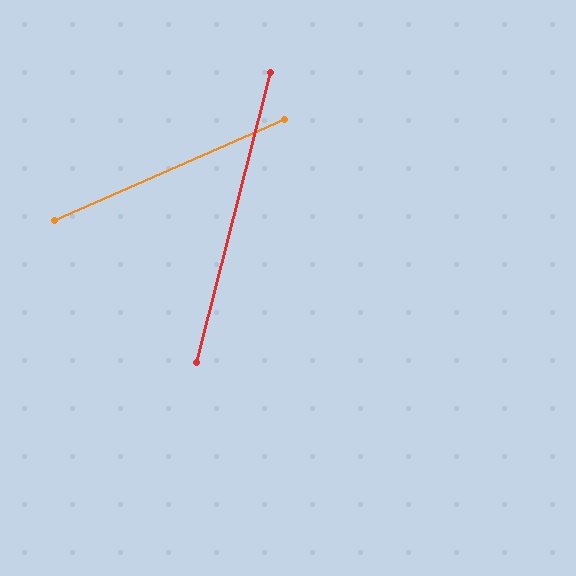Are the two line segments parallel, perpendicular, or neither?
Neither parallel nor perpendicular — they differ by about 52°.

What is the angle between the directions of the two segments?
Approximately 52 degrees.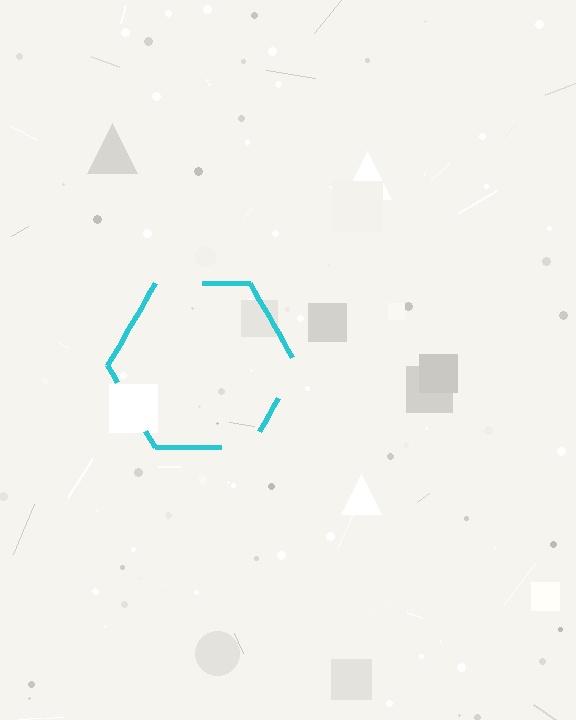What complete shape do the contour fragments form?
The contour fragments form a hexagon.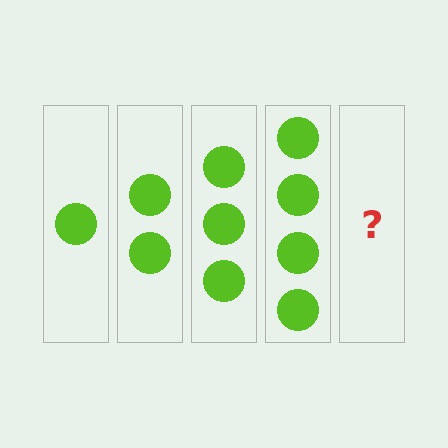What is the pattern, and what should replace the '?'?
The pattern is that each step adds one more circle. The '?' should be 5 circles.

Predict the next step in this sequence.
The next step is 5 circles.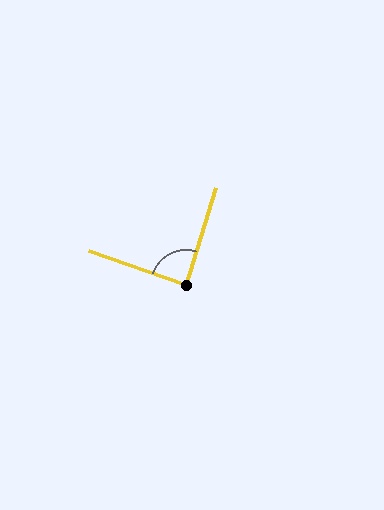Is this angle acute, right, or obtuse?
It is approximately a right angle.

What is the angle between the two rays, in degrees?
Approximately 88 degrees.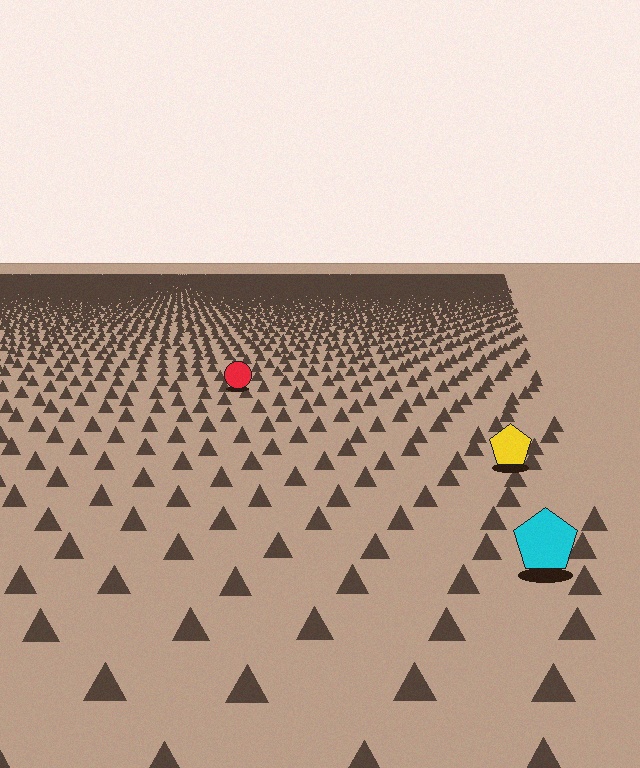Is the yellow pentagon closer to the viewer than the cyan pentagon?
No. The cyan pentagon is closer — you can tell from the texture gradient: the ground texture is coarser near it.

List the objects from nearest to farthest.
From nearest to farthest: the cyan pentagon, the yellow pentagon, the red circle.